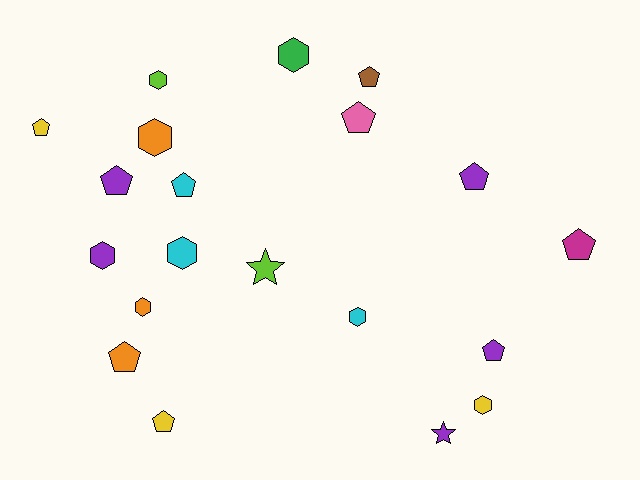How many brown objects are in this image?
There is 1 brown object.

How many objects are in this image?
There are 20 objects.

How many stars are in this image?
There are 2 stars.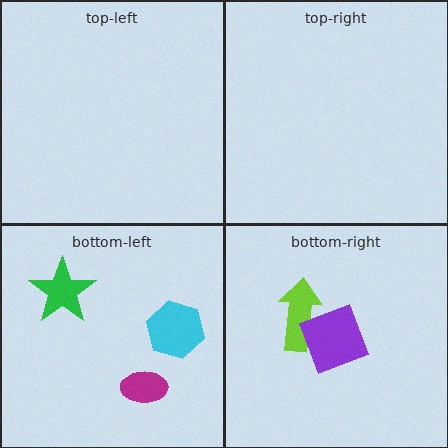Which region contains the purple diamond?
The bottom-right region.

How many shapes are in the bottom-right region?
2.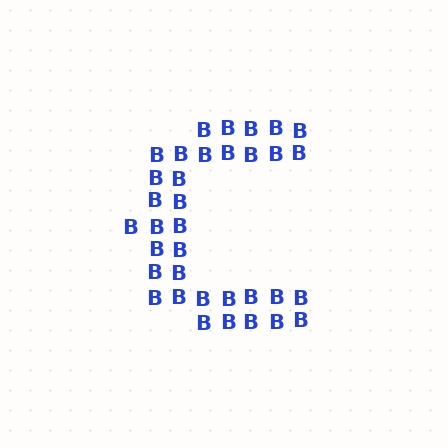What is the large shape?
The large shape is the letter C.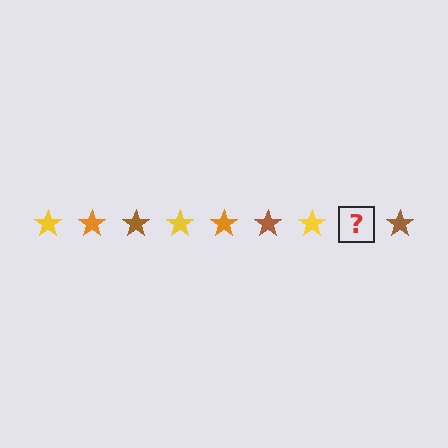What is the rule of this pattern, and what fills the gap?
The rule is that the pattern cycles through yellow, orange, brown stars. The gap should be filled with an orange star.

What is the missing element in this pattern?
The missing element is an orange star.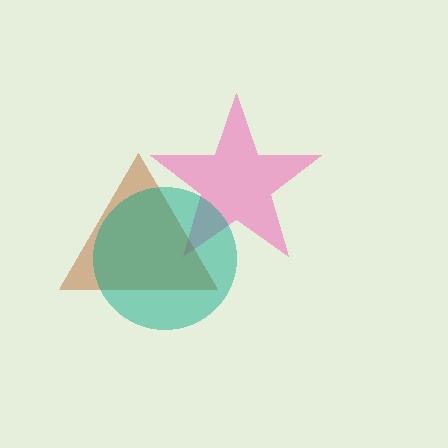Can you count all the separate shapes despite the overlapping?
Yes, there are 3 separate shapes.